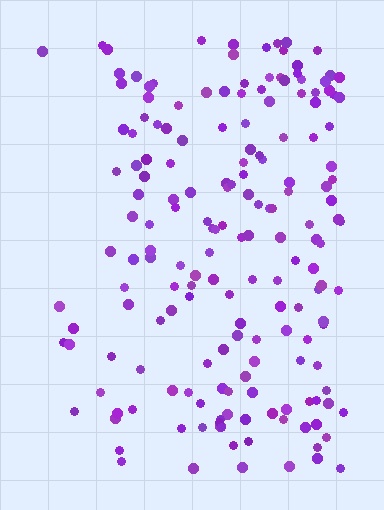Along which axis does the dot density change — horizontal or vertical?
Horizontal.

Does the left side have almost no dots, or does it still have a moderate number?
Still a moderate number, just noticeably fewer than the right.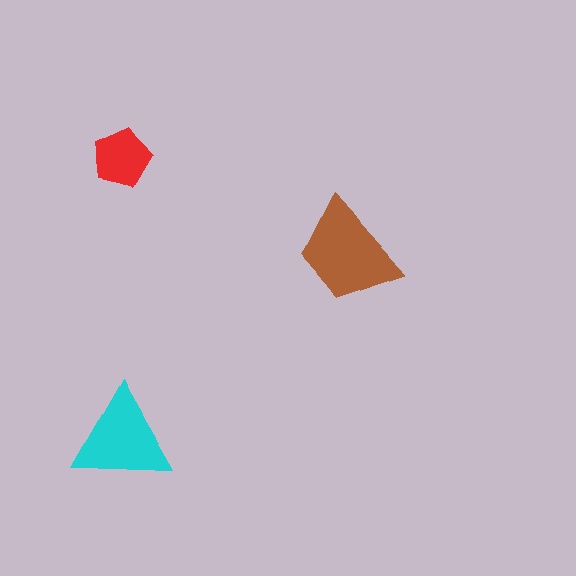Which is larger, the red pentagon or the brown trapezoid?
The brown trapezoid.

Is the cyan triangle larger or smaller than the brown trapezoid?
Smaller.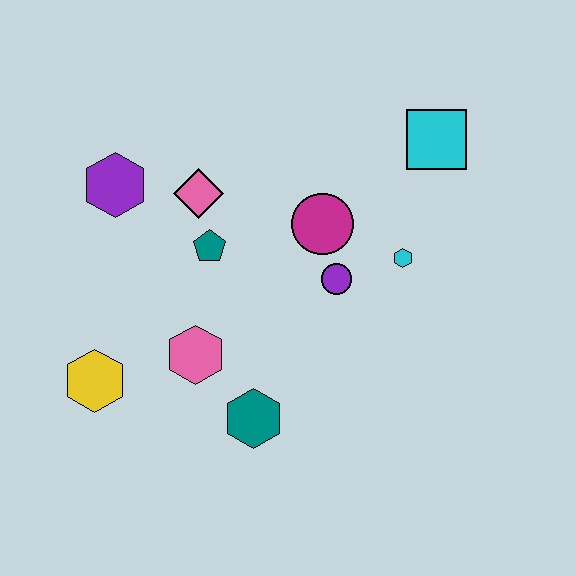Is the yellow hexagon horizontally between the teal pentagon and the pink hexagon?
No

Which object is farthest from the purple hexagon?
The cyan square is farthest from the purple hexagon.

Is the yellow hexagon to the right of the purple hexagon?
No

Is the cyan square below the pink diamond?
No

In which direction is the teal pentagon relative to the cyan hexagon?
The teal pentagon is to the left of the cyan hexagon.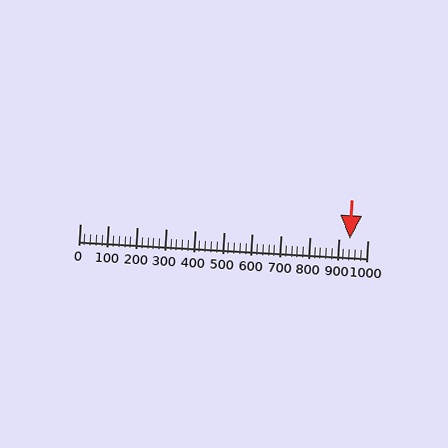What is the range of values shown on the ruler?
The ruler shows values from 0 to 1000.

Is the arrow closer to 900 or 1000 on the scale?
The arrow is closer to 900.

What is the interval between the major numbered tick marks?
The major tick marks are spaced 100 units apart.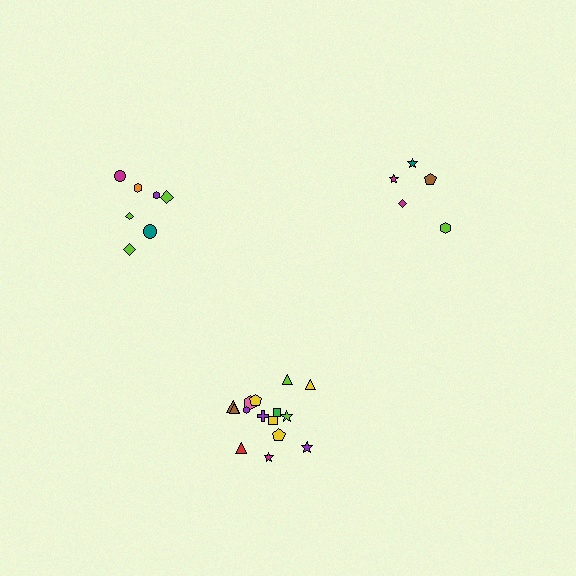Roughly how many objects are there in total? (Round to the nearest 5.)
Roughly 25 objects in total.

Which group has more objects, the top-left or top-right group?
The top-left group.